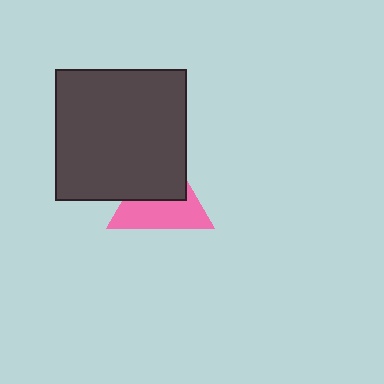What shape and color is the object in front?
The object in front is a dark gray square.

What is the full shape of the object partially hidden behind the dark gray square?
The partially hidden object is a pink triangle.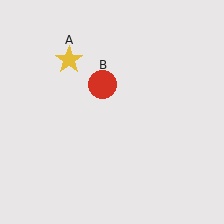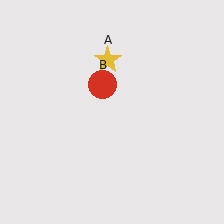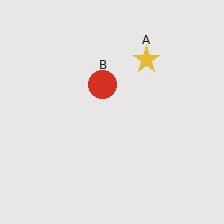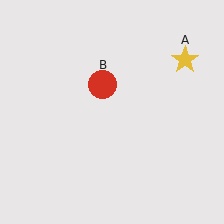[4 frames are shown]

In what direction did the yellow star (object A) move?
The yellow star (object A) moved right.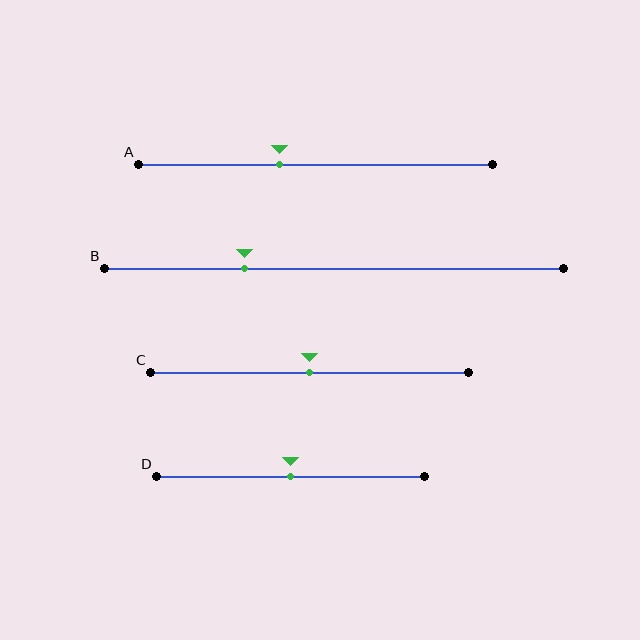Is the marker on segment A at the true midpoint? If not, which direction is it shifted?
No, the marker on segment A is shifted to the left by about 10% of the segment length.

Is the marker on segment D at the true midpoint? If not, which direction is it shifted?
Yes, the marker on segment D is at the true midpoint.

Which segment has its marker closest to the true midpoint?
Segment C has its marker closest to the true midpoint.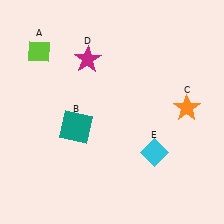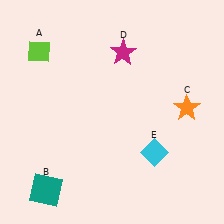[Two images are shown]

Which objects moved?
The objects that moved are: the teal square (B), the magenta star (D).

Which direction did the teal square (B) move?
The teal square (B) moved down.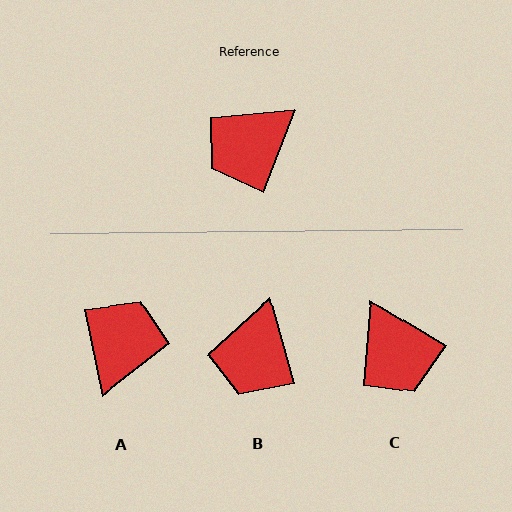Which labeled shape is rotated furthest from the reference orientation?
A, about 147 degrees away.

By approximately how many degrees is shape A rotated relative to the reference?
Approximately 147 degrees clockwise.